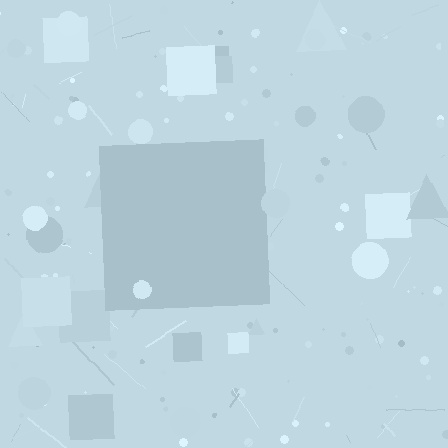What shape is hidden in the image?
A square is hidden in the image.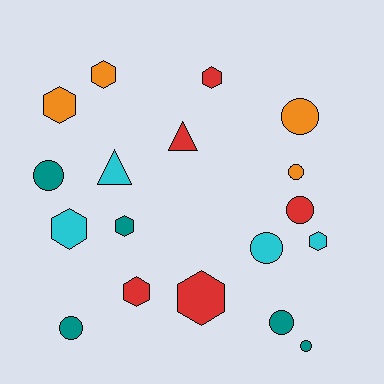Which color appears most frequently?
Teal, with 5 objects.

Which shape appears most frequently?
Hexagon, with 8 objects.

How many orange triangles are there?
There are no orange triangles.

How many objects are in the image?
There are 18 objects.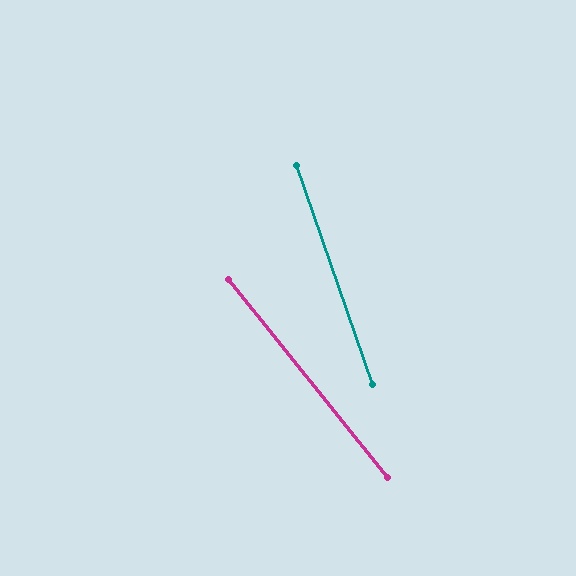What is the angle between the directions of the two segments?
Approximately 20 degrees.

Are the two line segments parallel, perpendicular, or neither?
Neither parallel nor perpendicular — they differ by about 20°.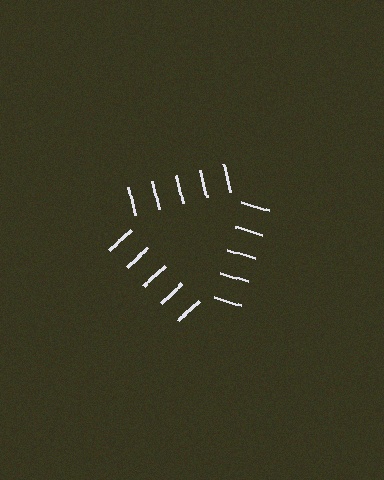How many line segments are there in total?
15 — 5 along each of the 3 edges.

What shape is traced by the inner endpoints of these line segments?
An illusory triangle — the line segments terminate on its edges but no continuous stroke is drawn.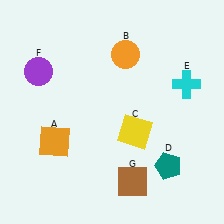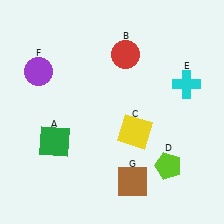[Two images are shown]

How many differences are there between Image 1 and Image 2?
There are 3 differences between the two images.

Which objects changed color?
A changed from orange to green. B changed from orange to red. D changed from teal to lime.